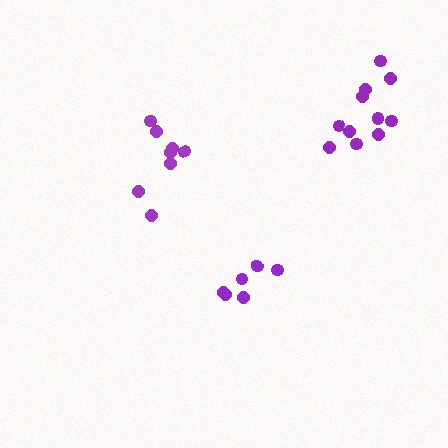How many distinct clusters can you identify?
There are 3 distinct clusters.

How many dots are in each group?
Group 1: 11 dots, Group 2: 6 dots, Group 3: 8 dots (25 total).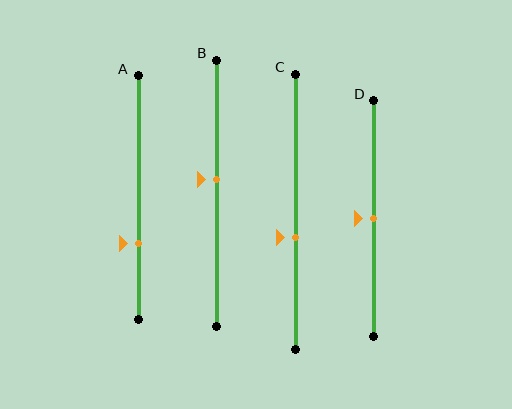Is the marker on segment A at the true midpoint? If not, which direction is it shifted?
No, the marker on segment A is shifted downward by about 19% of the segment length.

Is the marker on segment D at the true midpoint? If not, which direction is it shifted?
Yes, the marker on segment D is at the true midpoint.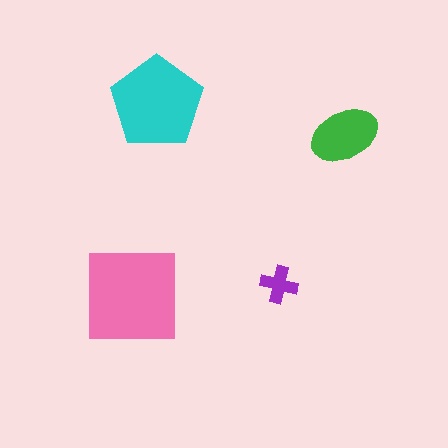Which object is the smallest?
The purple cross.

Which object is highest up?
The cyan pentagon is topmost.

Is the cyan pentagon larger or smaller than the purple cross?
Larger.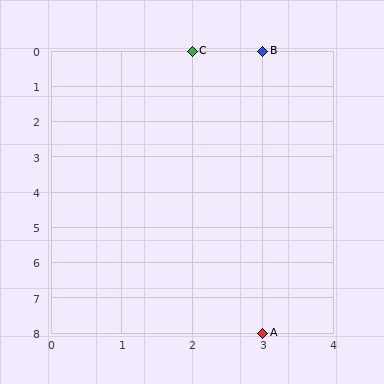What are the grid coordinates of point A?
Point A is at grid coordinates (3, 8).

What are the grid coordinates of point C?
Point C is at grid coordinates (2, 0).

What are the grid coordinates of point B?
Point B is at grid coordinates (3, 0).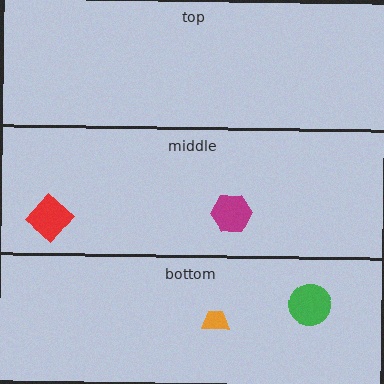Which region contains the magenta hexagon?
The middle region.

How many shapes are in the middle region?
2.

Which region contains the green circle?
The bottom region.